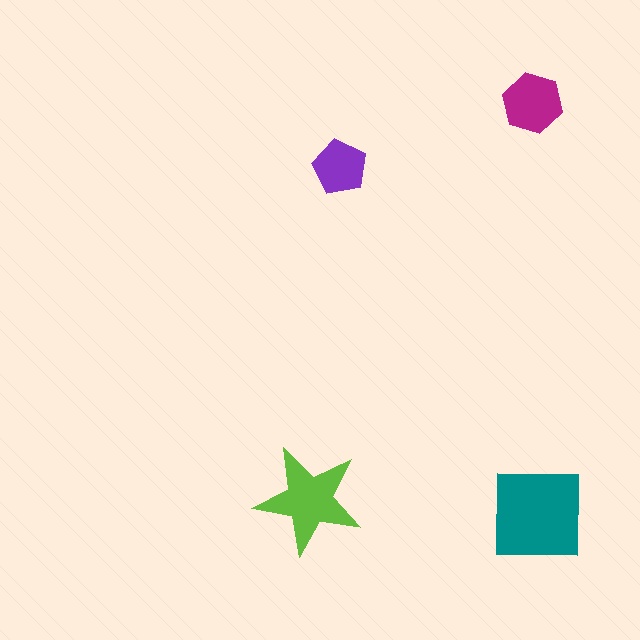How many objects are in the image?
There are 4 objects in the image.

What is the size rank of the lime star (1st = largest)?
2nd.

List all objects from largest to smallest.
The teal square, the lime star, the magenta hexagon, the purple pentagon.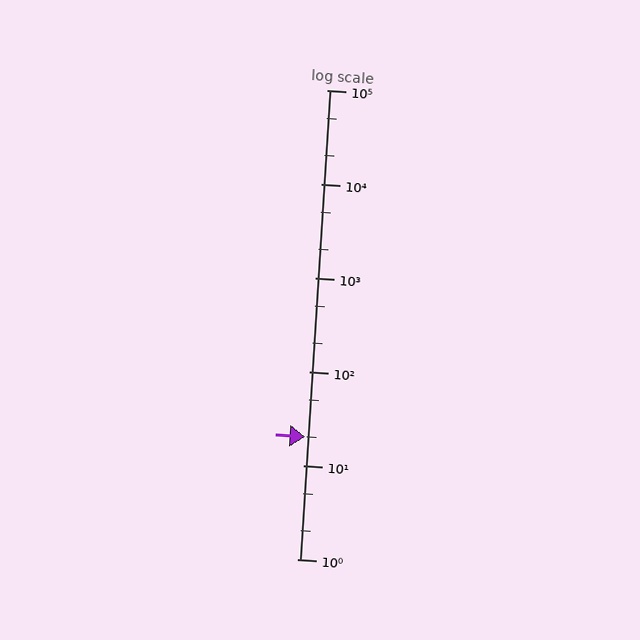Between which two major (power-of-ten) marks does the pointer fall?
The pointer is between 10 and 100.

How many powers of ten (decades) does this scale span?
The scale spans 5 decades, from 1 to 100000.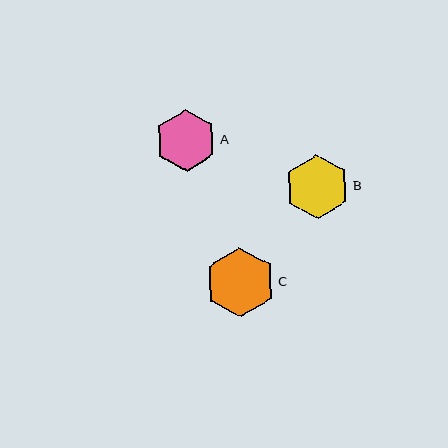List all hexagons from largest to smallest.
From largest to smallest: C, B, A.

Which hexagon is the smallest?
Hexagon A is the smallest with a size of approximately 62 pixels.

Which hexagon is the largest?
Hexagon C is the largest with a size of approximately 70 pixels.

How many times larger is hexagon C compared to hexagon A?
Hexagon C is approximately 1.1 times the size of hexagon A.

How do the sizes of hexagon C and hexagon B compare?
Hexagon C and hexagon B are approximately the same size.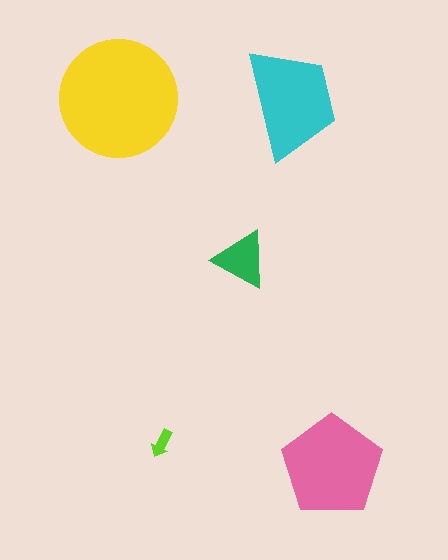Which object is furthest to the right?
The pink pentagon is rightmost.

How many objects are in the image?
There are 5 objects in the image.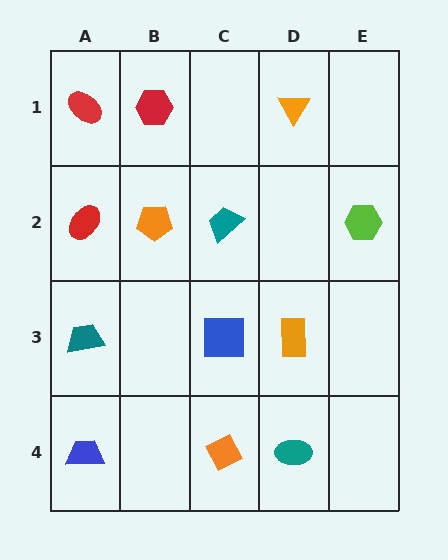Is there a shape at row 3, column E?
No, that cell is empty.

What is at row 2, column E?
A lime hexagon.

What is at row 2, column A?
A red ellipse.